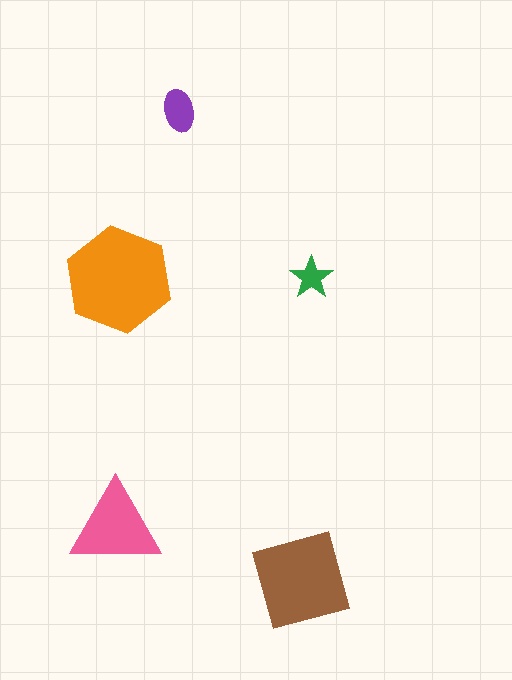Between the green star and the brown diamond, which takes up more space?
The brown diamond.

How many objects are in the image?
There are 5 objects in the image.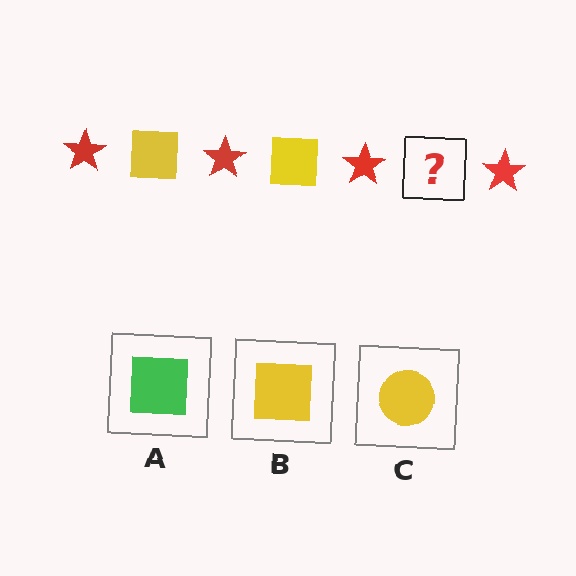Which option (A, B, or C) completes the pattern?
B.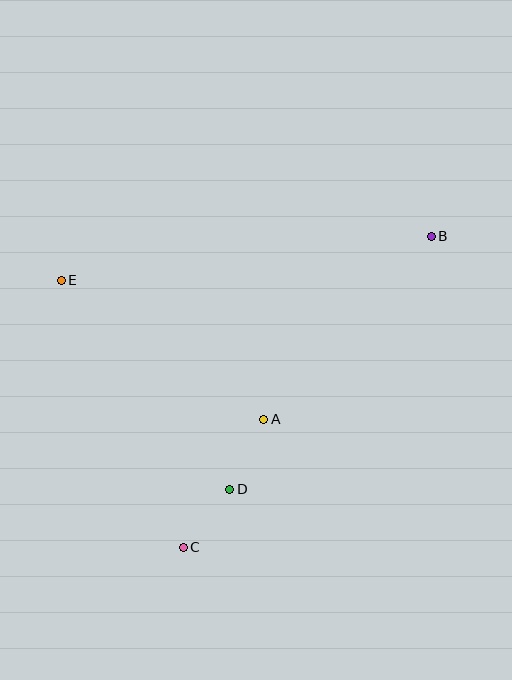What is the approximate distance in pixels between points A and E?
The distance between A and E is approximately 246 pixels.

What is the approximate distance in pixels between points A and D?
The distance between A and D is approximately 78 pixels.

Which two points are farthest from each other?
Points B and C are farthest from each other.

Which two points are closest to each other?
Points C and D are closest to each other.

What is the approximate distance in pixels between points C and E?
The distance between C and E is approximately 294 pixels.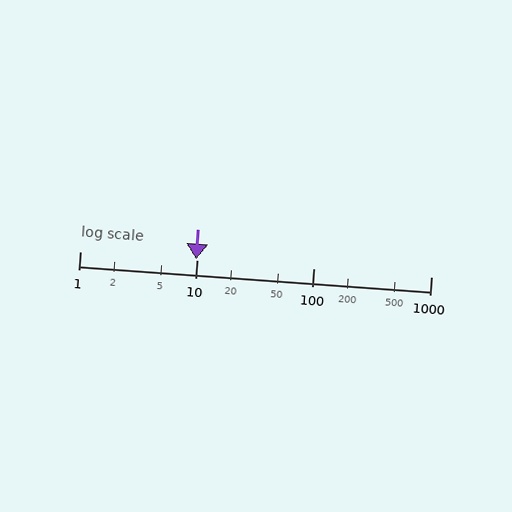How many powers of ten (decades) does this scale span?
The scale spans 3 decades, from 1 to 1000.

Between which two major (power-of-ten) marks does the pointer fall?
The pointer is between 1 and 10.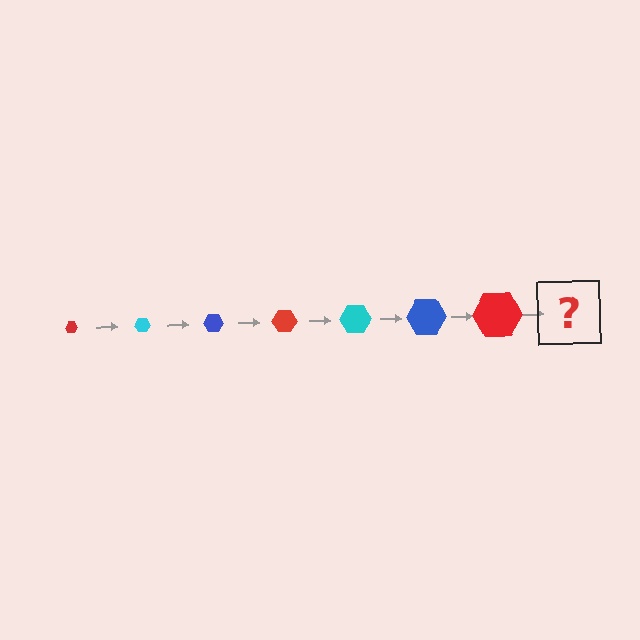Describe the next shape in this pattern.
It should be a cyan hexagon, larger than the previous one.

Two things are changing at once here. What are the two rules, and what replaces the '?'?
The two rules are that the hexagon grows larger each step and the color cycles through red, cyan, and blue. The '?' should be a cyan hexagon, larger than the previous one.